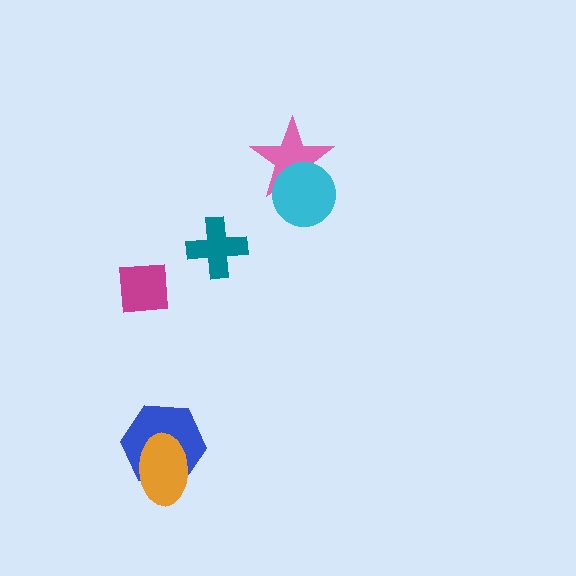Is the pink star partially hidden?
Yes, it is partially covered by another shape.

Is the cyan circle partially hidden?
No, no other shape covers it.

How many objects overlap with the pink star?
1 object overlaps with the pink star.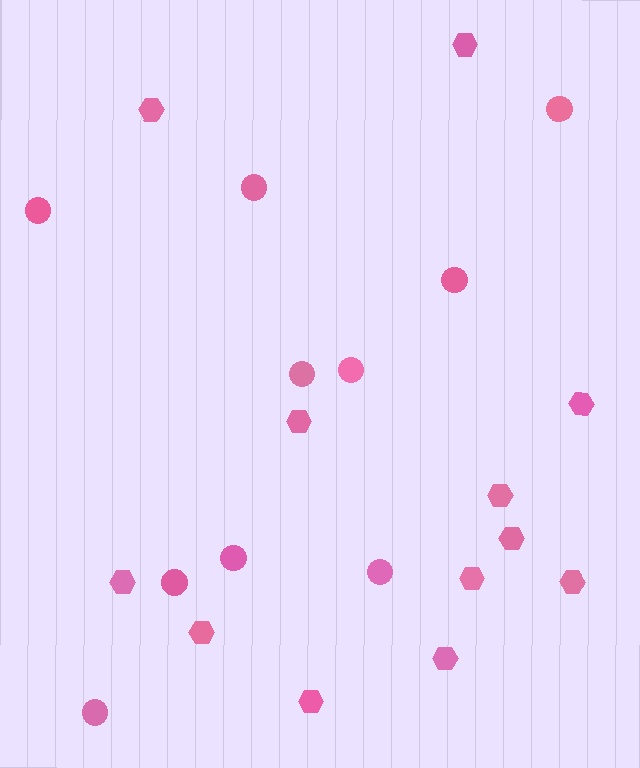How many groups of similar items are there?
There are 2 groups: one group of circles (10) and one group of hexagons (12).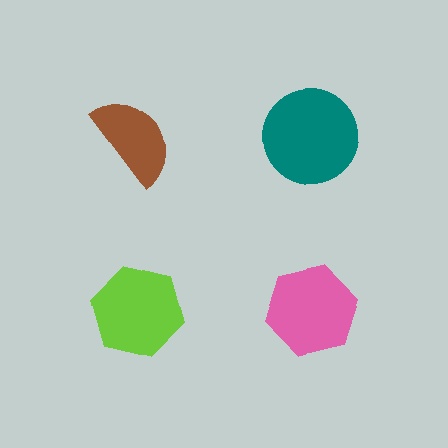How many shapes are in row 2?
2 shapes.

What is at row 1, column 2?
A teal circle.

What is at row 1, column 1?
A brown semicircle.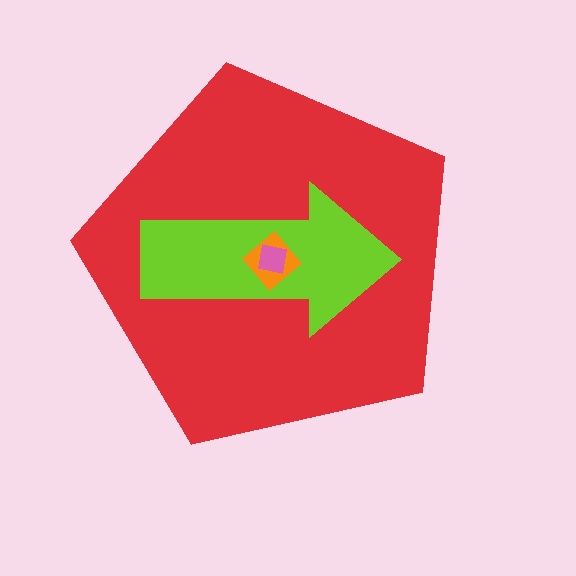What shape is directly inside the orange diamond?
The pink square.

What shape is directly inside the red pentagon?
The lime arrow.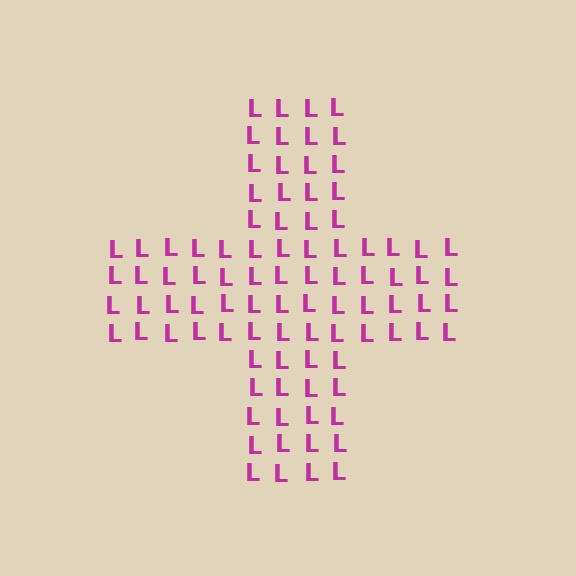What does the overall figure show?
The overall figure shows a cross.